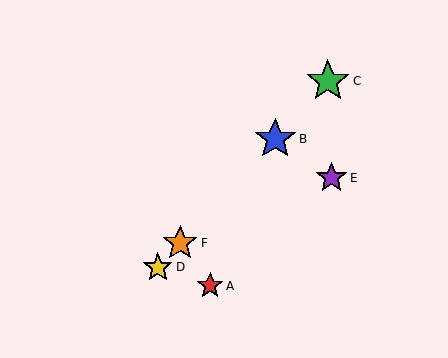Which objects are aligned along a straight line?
Objects B, C, D, F are aligned along a straight line.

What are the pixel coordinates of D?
Object D is at (158, 267).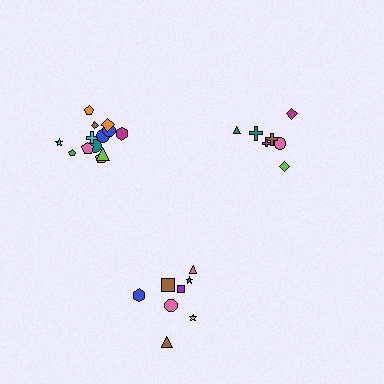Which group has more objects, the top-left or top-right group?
The top-left group.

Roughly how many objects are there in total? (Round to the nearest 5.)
Roughly 30 objects in total.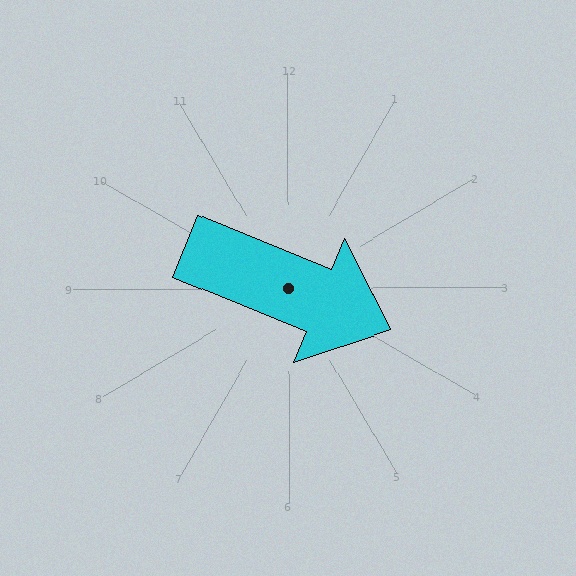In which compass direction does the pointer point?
East.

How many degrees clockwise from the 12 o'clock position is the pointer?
Approximately 112 degrees.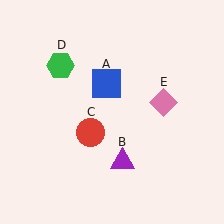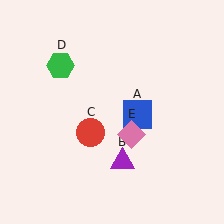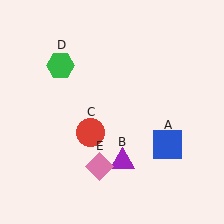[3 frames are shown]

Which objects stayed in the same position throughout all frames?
Purple triangle (object B) and red circle (object C) and green hexagon (object D) remained stationary.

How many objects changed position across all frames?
2 objects changed position: blue square (object A), pink diamond (object E).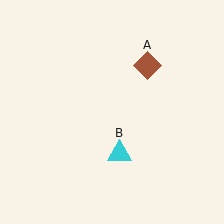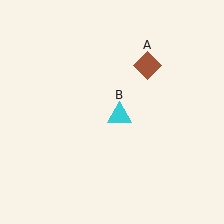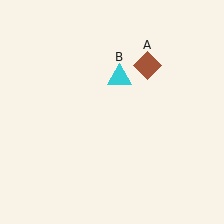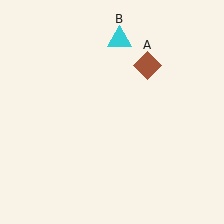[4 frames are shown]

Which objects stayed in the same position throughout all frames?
Brown diamond (object A) remained stationary.